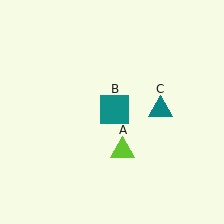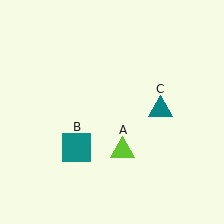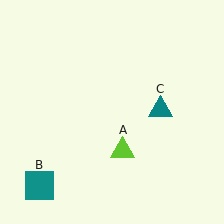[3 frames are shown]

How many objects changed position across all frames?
1 object changed position: teal square (object B).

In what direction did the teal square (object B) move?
The teal square (object B) moved down and to the left.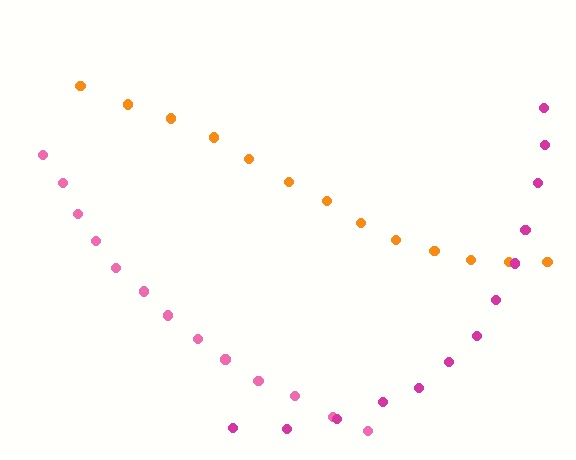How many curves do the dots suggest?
There are 3 distinct paths.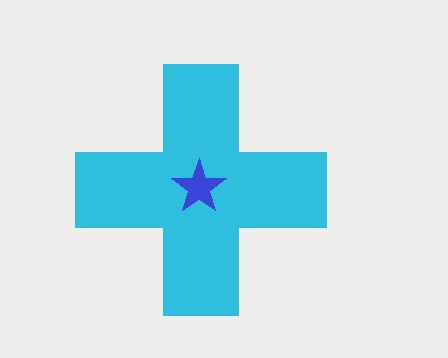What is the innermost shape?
The blue star.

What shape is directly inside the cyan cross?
The blue star.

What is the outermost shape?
The cyan cross.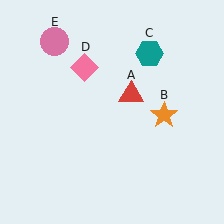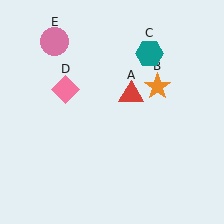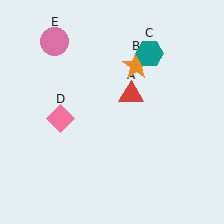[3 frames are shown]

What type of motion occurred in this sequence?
The orange star (object B), pink diamond (object D) rotated counterclockwise around the center of the scene.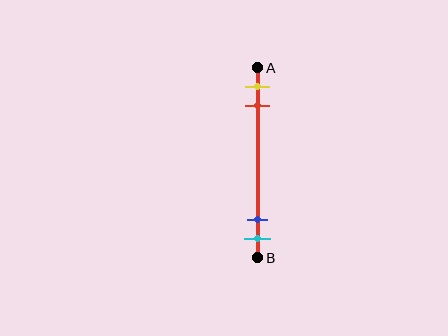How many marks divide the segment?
There are 4 marks dividing the segment.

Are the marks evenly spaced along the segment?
No, the marks are not evenly spaced.